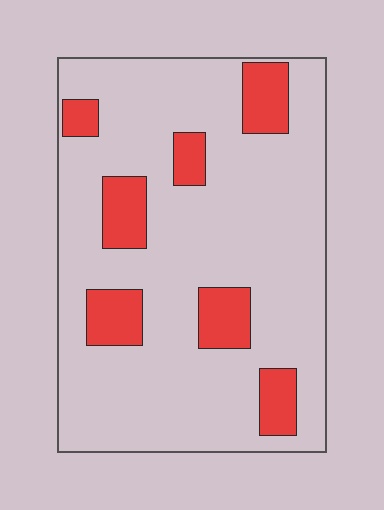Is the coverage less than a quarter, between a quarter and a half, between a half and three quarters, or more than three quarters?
Less than a quarter.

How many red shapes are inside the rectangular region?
7.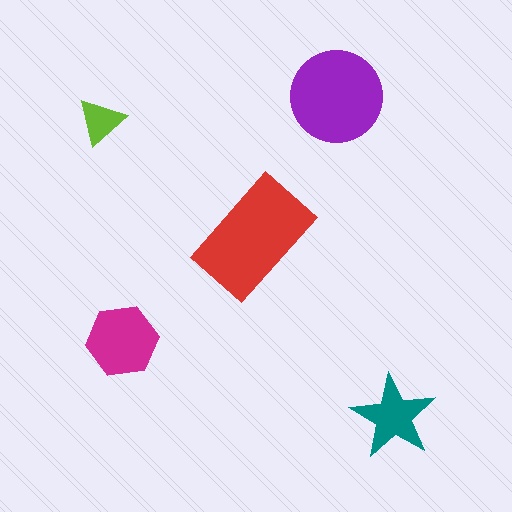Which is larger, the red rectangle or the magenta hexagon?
The red rectangle.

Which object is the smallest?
The lime triangle.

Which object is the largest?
The red rectangle.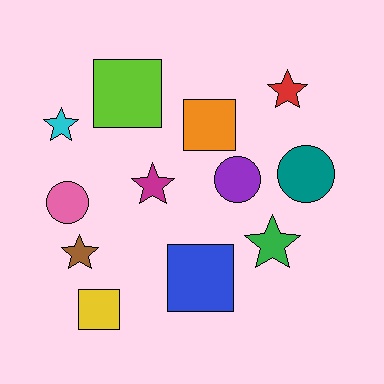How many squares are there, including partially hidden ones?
There are 4 squares.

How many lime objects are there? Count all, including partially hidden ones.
There is 1 lime object.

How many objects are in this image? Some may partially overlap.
There are 12 objects.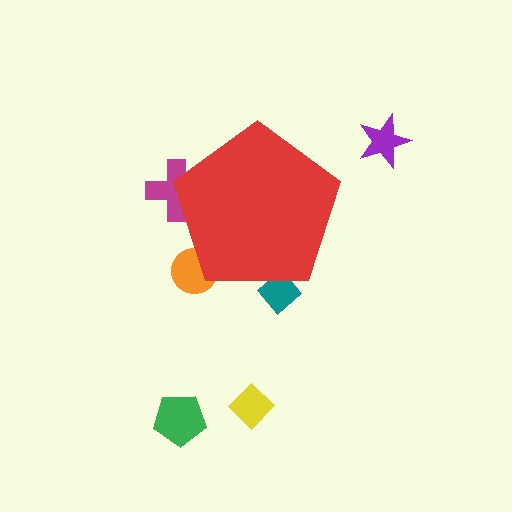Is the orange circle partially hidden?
Yes, the orange circle is partially hidden behind the red pentagon.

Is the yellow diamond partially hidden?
No, the yellow diamond is fully visible.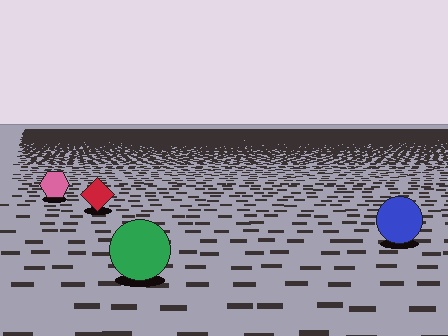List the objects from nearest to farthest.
From nearest to farthest: the green circle, the blue circle, the red diamond, the pink hexagon.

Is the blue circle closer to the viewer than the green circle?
No. The green circle is closer — you can tell from the texture gradient: the ground texture is coarser near it.